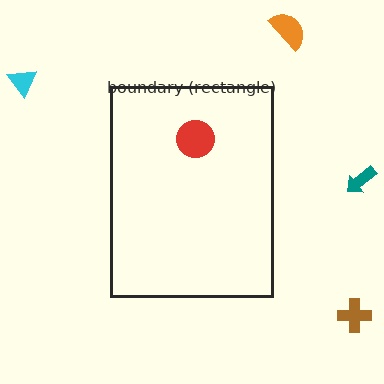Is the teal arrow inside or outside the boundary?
Outside.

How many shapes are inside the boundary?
1 inside, 4 outside.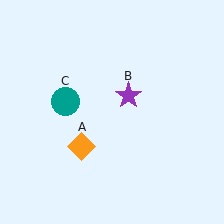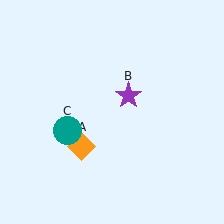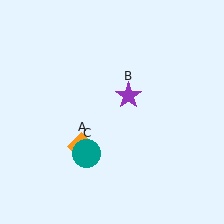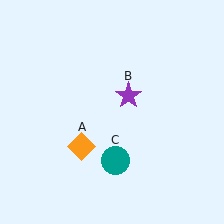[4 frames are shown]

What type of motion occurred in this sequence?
The teal circle (object C) rotated counterclockwise around the center of the scene.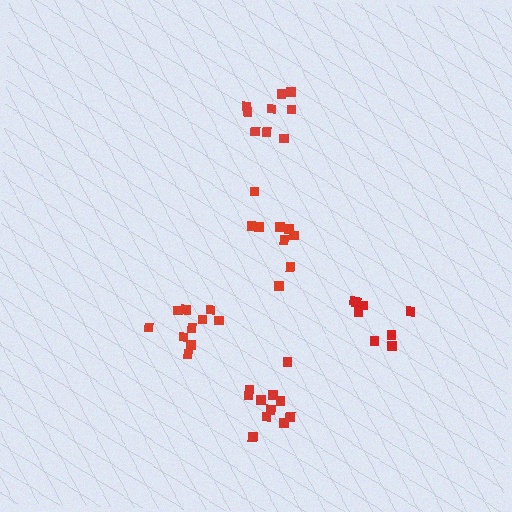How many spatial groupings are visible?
There are 5 spatial groupings.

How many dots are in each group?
Group 1: 9 dots, Group 2: 9 dots, Group 3: 8 dots, Group 4: 10 dots, Group 5: 11 dots (47 total).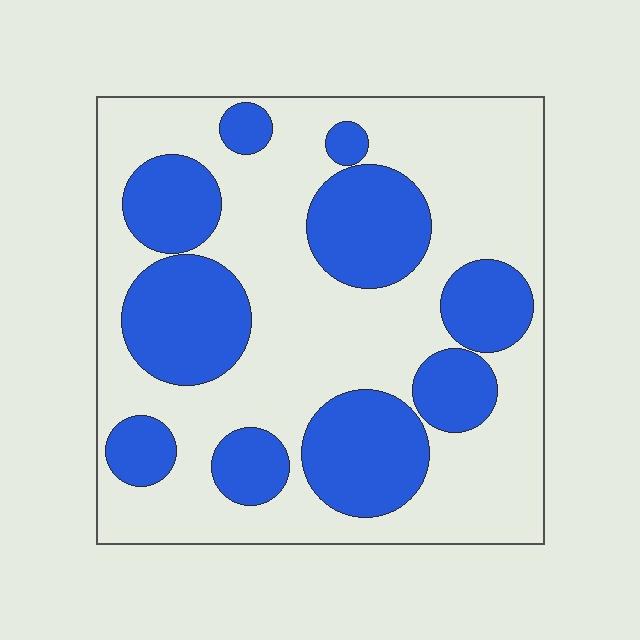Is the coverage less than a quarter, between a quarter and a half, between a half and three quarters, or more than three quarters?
Between a quarter and a half.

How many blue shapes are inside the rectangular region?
10.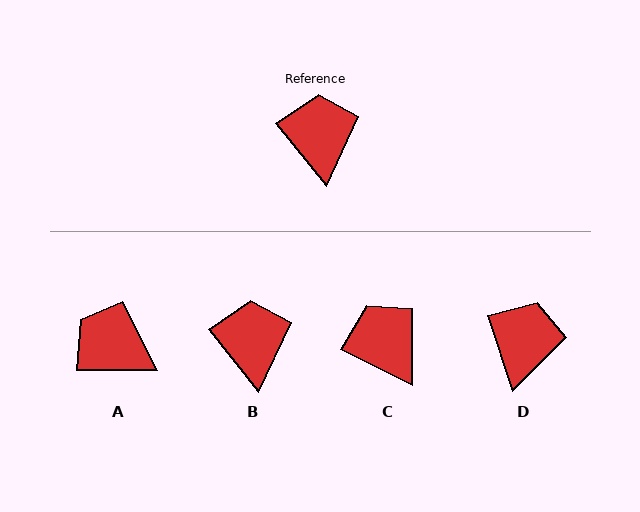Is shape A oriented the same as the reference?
No, it is off by about 52 degrees.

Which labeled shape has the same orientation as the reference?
B.